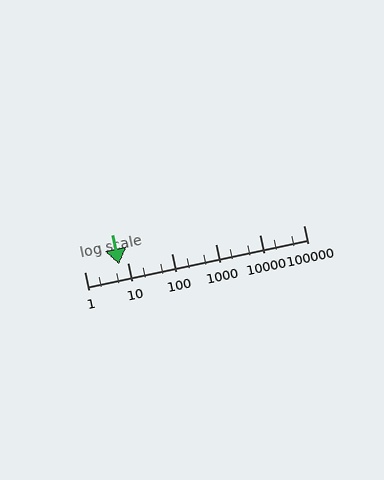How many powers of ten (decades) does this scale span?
The scale spans 5 decades, from 1 to 100000.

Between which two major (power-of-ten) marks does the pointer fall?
The pointer is between 1 and 10.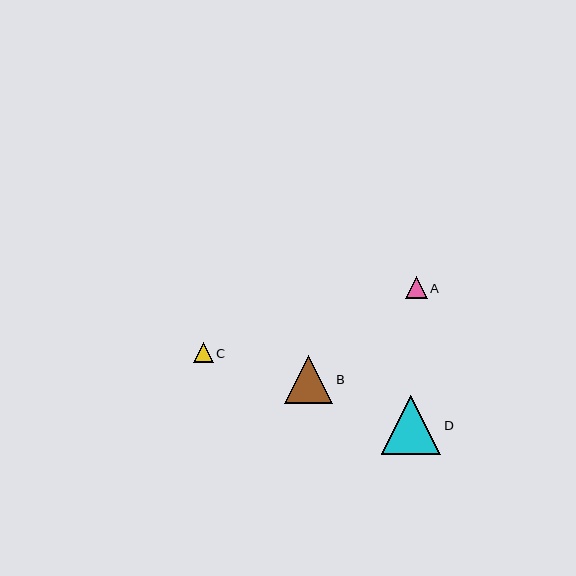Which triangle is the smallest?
Triangle C is the smallest with a size of approximately 20 pixels.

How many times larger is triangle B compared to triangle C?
Triangle B is approximately 2.4 times the size of triangle C.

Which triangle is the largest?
Triangle D is the largest with a size of approximately 59 pixels.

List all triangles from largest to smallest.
From largest to smallest: D, B, A, C.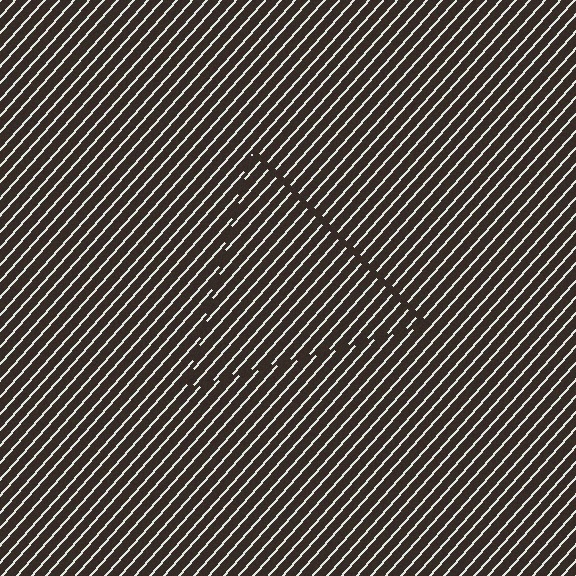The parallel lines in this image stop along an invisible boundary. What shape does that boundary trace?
An illusory triangle. The interior of the shape contains the same grating, shifted by half a period — the contour is defined by the phase discontinuity where line-ends from the inner and outer gratings abut.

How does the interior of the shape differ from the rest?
The interior of the shape contains the same grating, shifted by half a period — the contour is defined by the phase discontinuity where line-ends from the inner and outer gratings abut.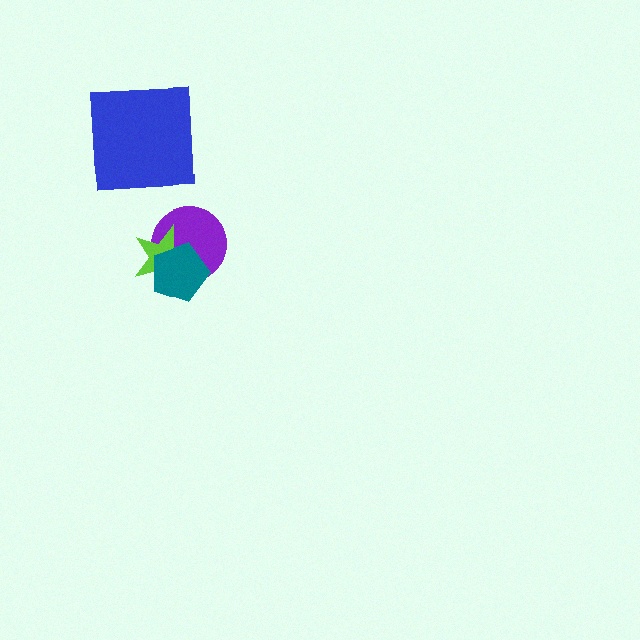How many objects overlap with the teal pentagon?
2 objects overlap with the teal pentagon.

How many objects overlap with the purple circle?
2 objects overlap with the purple circle.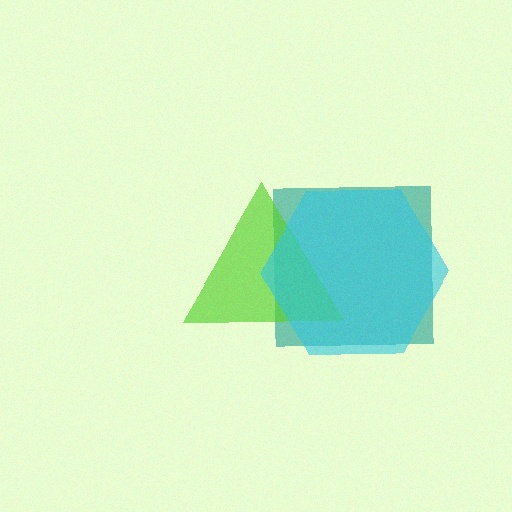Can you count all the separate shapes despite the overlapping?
Yes, there are 3 separate shapes.